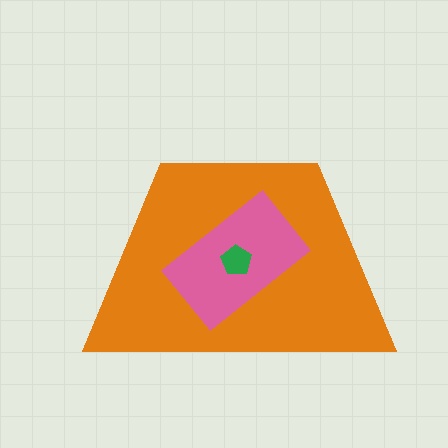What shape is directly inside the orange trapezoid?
The pink rectangle.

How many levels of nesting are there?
3.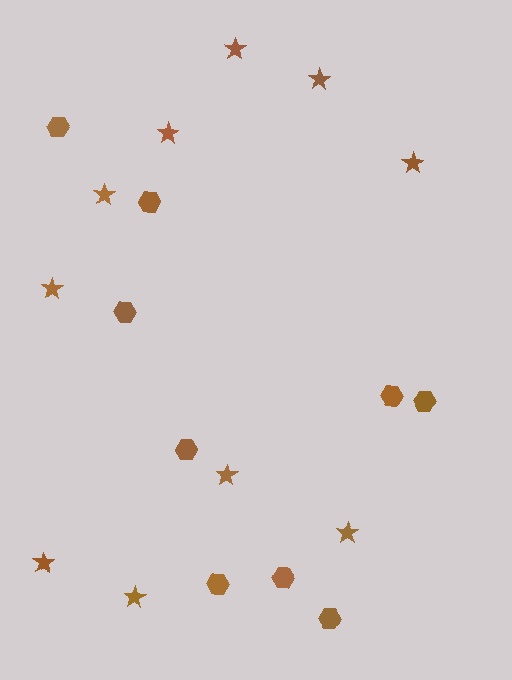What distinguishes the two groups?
There are 2 groups: one group of stars (10) and one group of hexagons (9).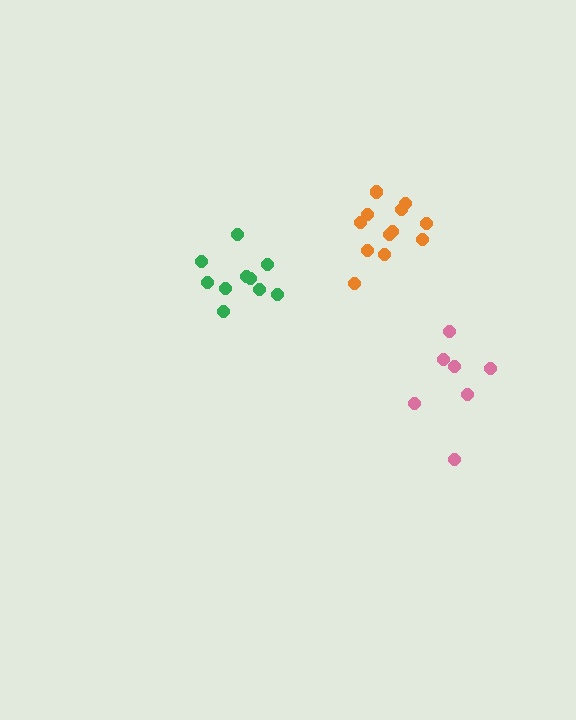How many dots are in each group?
Group 1: 12 dots, Group 2: 7 dots, Group 3: 10 dots (29 total).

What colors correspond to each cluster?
The clusters are colored: orange, pink, green.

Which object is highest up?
The orange cluster is topmost.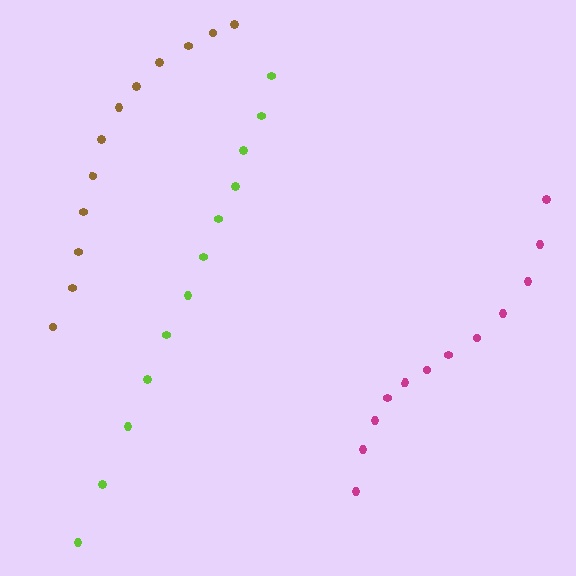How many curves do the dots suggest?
There are 3 distinct paths.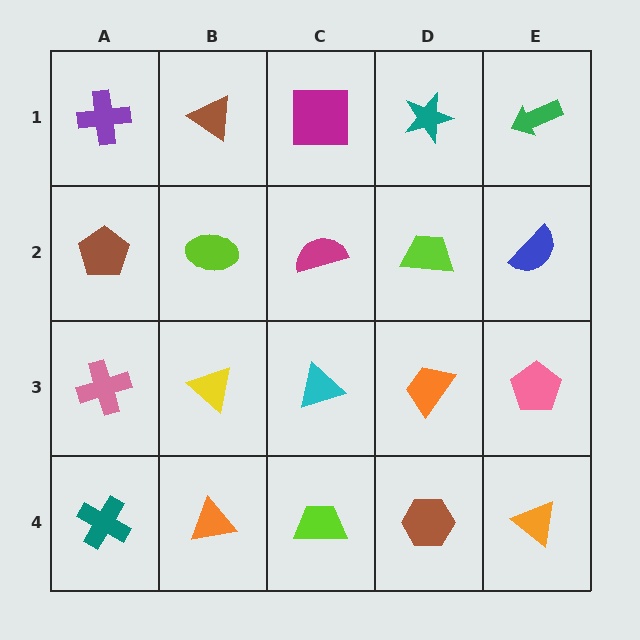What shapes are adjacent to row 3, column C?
A magenta semicircle (row 2, column C), a lime trapezoid (row 4, column C), a yellow triangle (row 3, column B), an orange trapezoid (row 3, column D).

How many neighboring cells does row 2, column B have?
4.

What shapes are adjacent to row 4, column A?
A pink cross (row 3, column A), an orange triangle (row 4, column B).